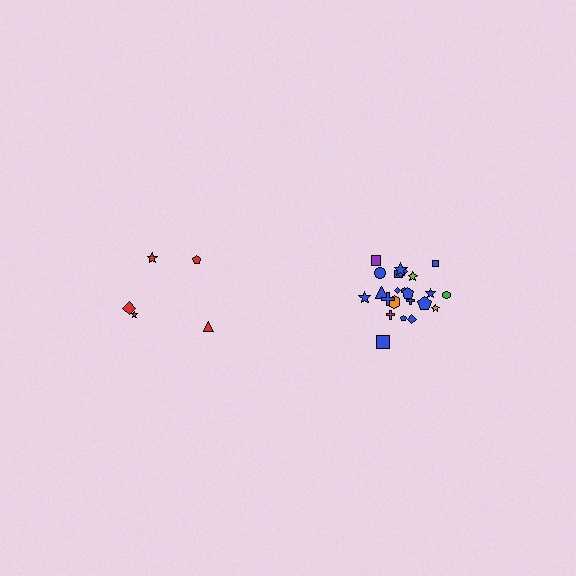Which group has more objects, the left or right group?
The right group.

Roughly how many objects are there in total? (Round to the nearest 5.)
Roughly 30 objects in total.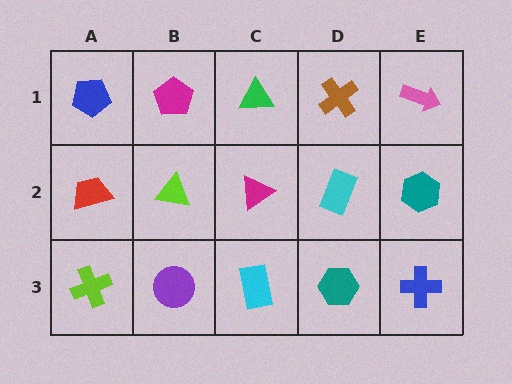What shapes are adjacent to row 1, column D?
A cyan rectangle (row 2, column D), a green triangle (row 1, column C), a pink arrow (row 1, column E).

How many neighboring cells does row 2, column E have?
3.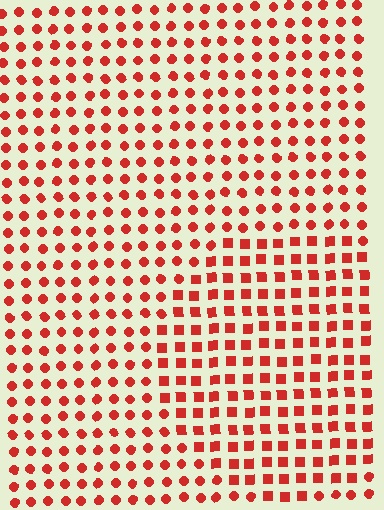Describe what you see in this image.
The image is filled with small red elements arranged in a uniform grid. A circle-shaped region contains squares, while the surrounding area contains circles. The boundary is defined purely by the change in element shape.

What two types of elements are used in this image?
The image uses squares inside the circle region and circles outside it.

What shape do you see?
I see a circle.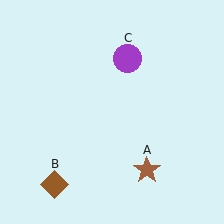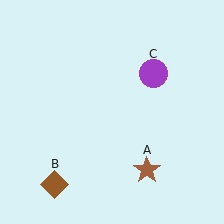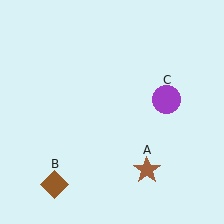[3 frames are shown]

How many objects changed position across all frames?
1 object changed position: purple circle (object C).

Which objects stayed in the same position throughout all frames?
Brown star (object A) and brown diamond (object B) remained stationary.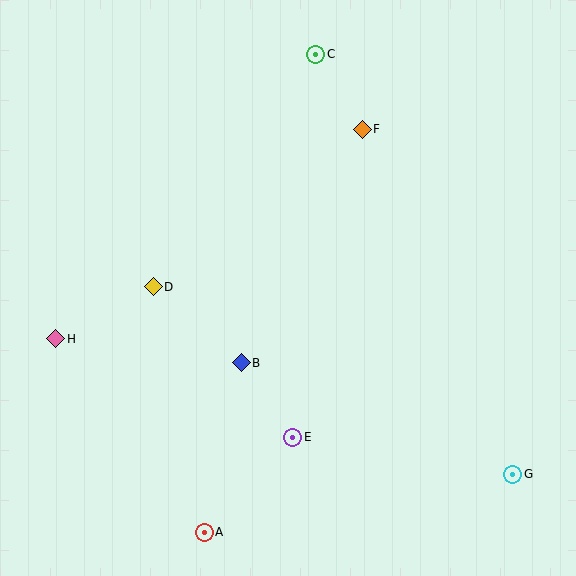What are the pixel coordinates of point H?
Point H is at (56, 339).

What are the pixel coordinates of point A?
Point A is at (204, 532).